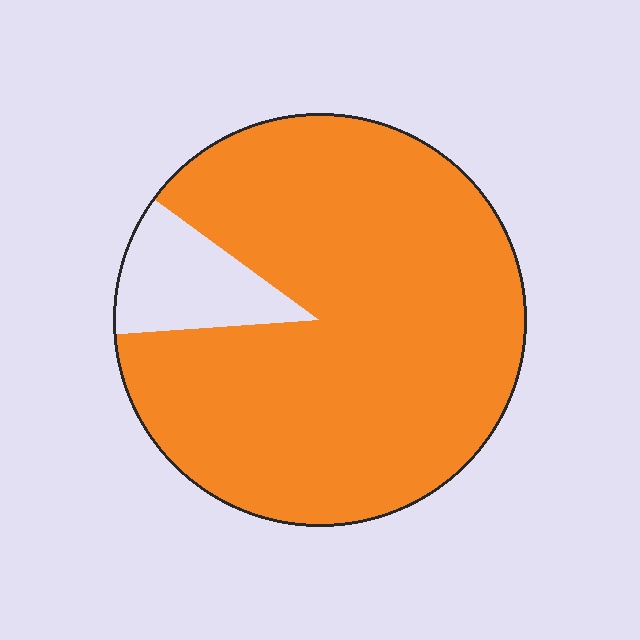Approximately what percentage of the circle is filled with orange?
Approximately 90%.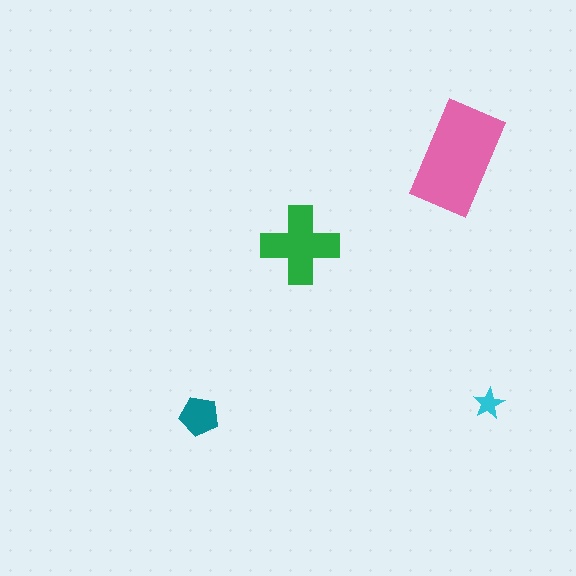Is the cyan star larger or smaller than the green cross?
Smaller.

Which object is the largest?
The pink rectangle.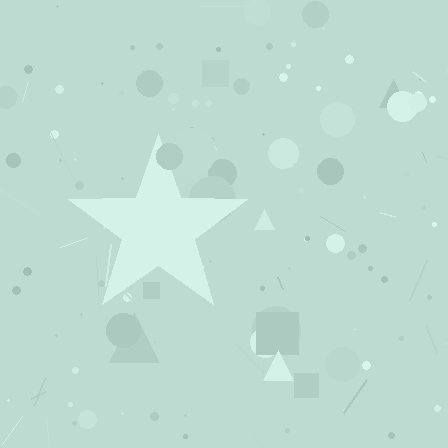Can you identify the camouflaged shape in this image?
The camouflaged shape is a star.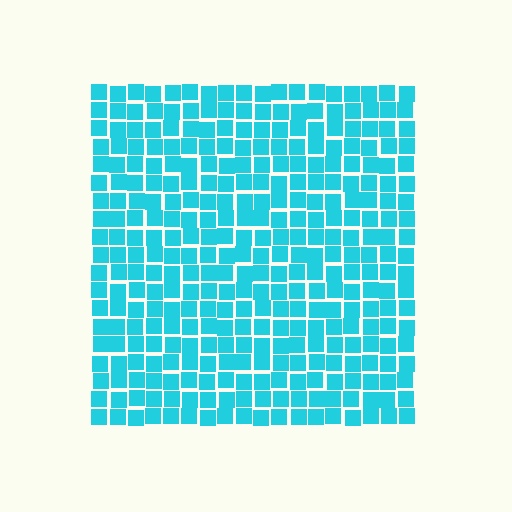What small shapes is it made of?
It is made of small squares.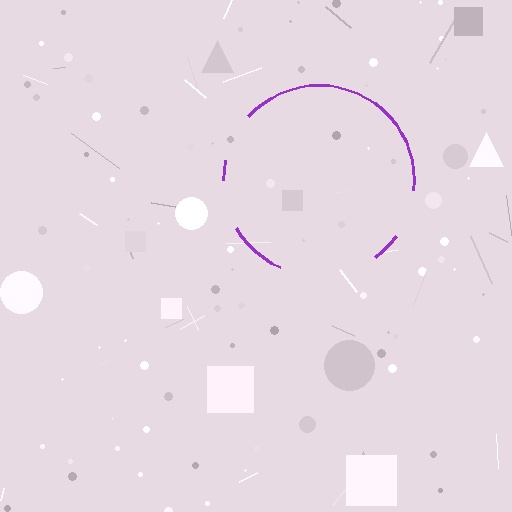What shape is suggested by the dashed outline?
The dashed outline suggests a circle.